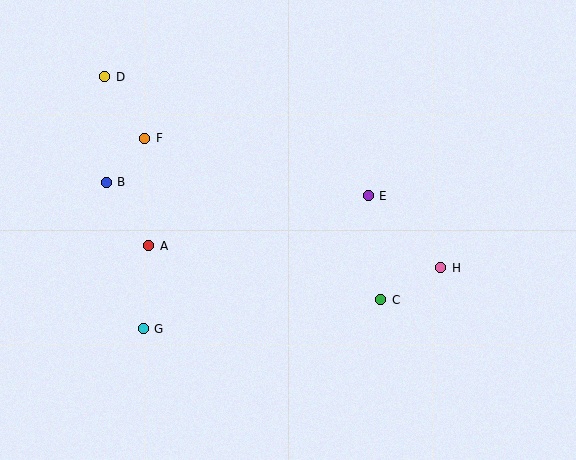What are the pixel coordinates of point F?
Point F is at (145, 138).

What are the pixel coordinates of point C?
Point C is at (381, 300).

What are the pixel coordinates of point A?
Point A is at (149, 246).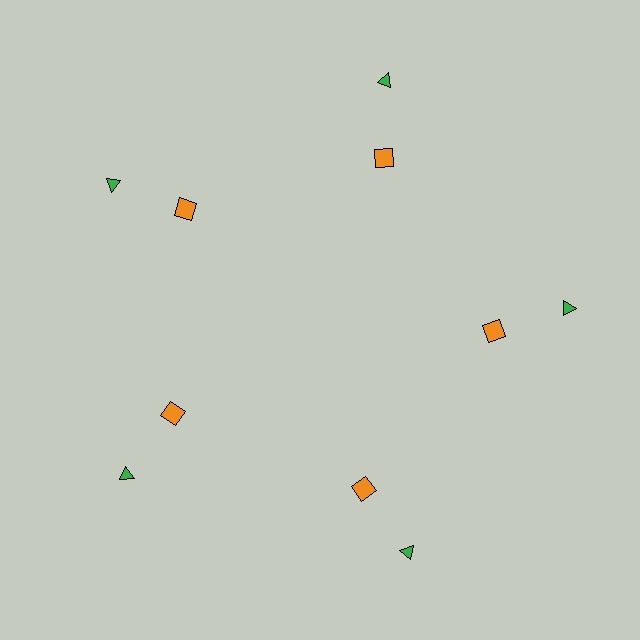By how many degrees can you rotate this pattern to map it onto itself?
The pattern maps onto itself every 72 degrees of rotation.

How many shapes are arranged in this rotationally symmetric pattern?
There are 10 shapes, arranged in 5 groups of 2.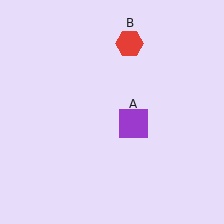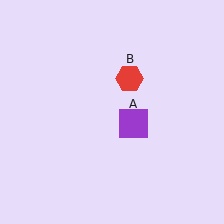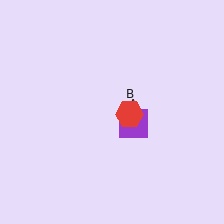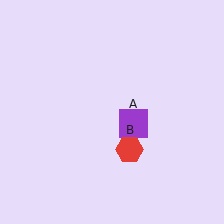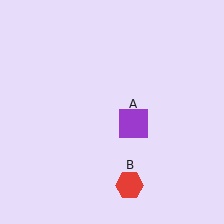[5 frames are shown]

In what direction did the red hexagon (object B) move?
The red hexagon (object B) moved down.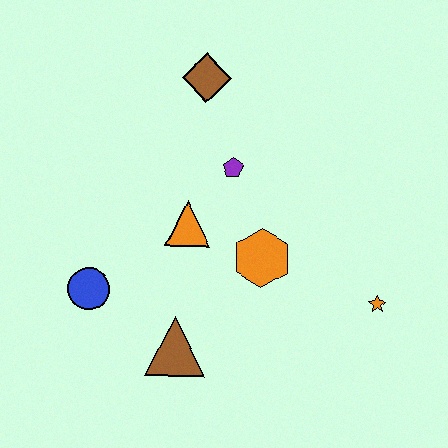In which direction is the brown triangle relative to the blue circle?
The brown triangle is to the right of the blue circle.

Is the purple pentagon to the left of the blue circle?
No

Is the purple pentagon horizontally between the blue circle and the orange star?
Yes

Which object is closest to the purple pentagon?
The orange triangle is closest to the purple pentagon.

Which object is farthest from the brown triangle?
The brown diamond is farthest from the brown triangle.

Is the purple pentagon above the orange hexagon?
Yes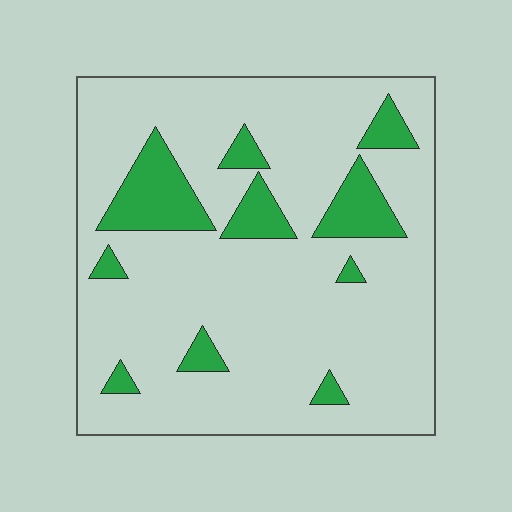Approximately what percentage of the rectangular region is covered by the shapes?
Approximately 15%.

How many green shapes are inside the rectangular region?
10.